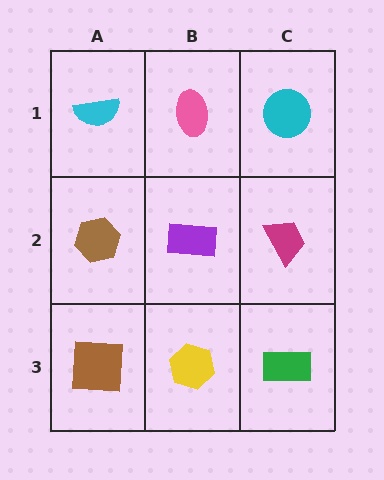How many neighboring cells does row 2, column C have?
3.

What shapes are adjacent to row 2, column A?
A cyan semicircle (row 1, column A), a brown square (row 3, column A), a purple rectangle (row 2, column B).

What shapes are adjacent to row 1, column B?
A purple rectangle (row 2, column B), a cyan semicircle (row 1, column A), a cyan circle (row 1, column C).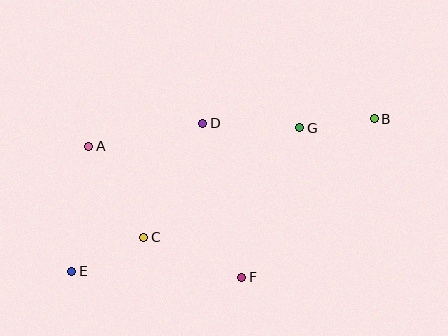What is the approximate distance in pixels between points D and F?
The distance between D and F is approximately 159 pixels.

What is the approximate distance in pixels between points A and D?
The distance between A and D is approximately 116 pixels.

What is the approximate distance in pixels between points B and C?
The distance between B and C is approximately 259 pixels.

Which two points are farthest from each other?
Points B and E are farthest from each other.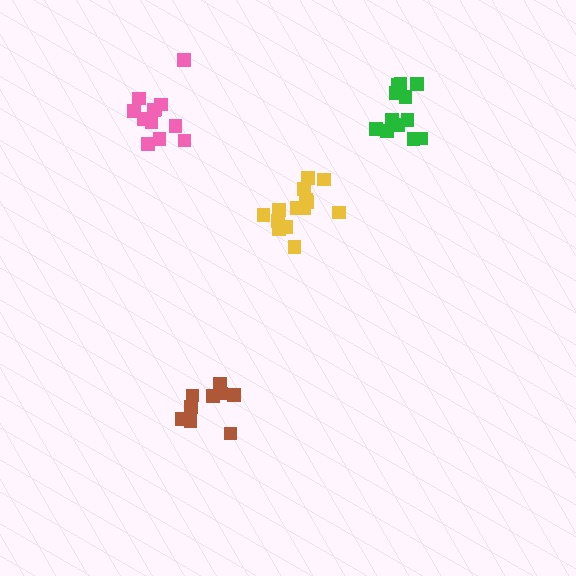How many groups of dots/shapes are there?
There are 4 groups.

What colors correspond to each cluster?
The clusters are colored: yellow, green, pink, brown.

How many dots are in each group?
Group 1: 14 dots, Group 2: 12 dots, Group 3: 12 dots, Group 4: 9 dots (47 total).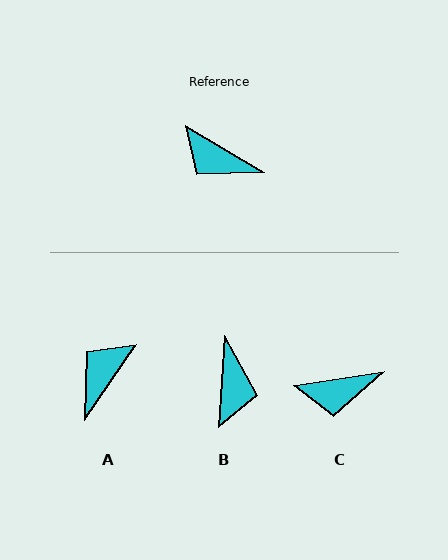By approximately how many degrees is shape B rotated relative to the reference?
Approximately 117 degrees counter-clockwise.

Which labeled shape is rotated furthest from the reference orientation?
B, about 117 degrees away.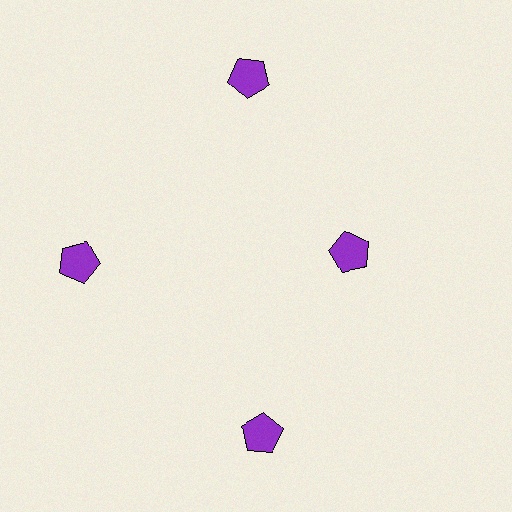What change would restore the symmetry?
The symmetry would be restored by moving it outward, back onto the ring so that all 4 pentagons sit at equal angles and equal distance from the center.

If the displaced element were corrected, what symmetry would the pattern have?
It would have 4-fold rotational symmetry — the pattern would map onto itself every 90 degrees.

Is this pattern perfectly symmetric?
No. The 4 purple pentagons are arranged in a ring, but one element near the 3 o'clock position is pulled inward toward the center, breaking the 4-fold rotational symmetry.